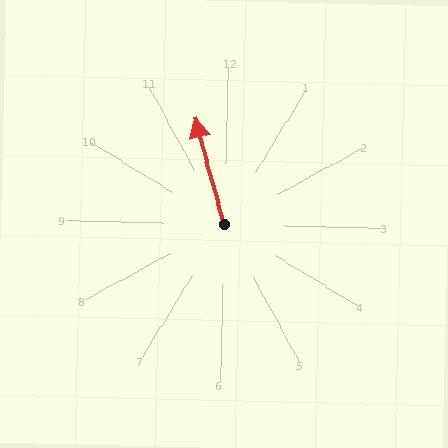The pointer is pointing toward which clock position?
Roughly 11 o'clock.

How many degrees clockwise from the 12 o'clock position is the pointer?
Approximately 343 degrees.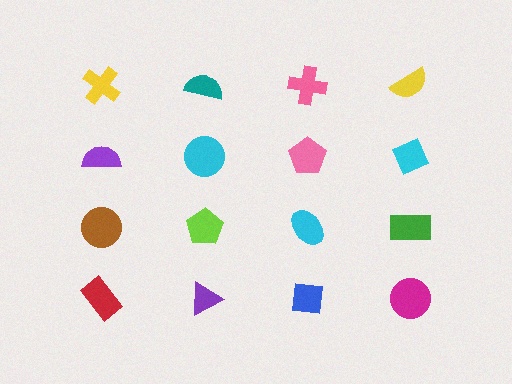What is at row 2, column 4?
A cyan diamond.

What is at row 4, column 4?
A magenta circle.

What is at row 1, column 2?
A teal semicircle.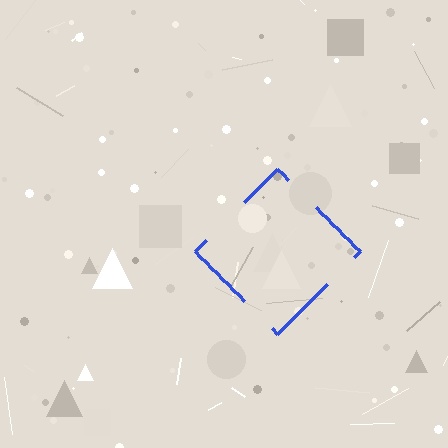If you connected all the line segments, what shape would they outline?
They would outline a diamond.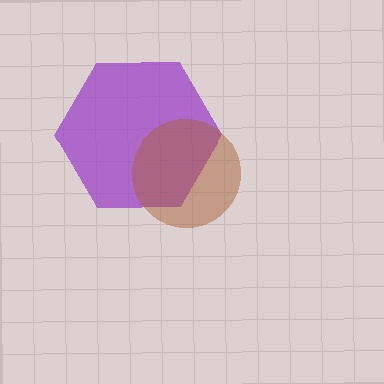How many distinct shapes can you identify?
There are 2 distinct shapes: a purple hexagon, a brown circle.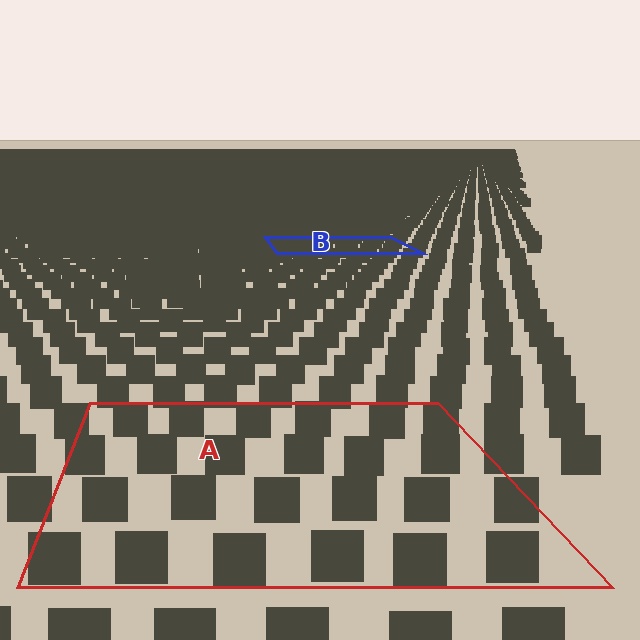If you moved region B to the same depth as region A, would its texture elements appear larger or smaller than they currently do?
They would appear larger. At a closer depth, the same texture elements are projected at a bigger on-screen size.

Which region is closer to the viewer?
Region A is closer. The texture elements there are larger and more spread out.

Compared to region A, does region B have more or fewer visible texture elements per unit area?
Region B has more texture elements per unit area — they are packed more densely because it is farther away.